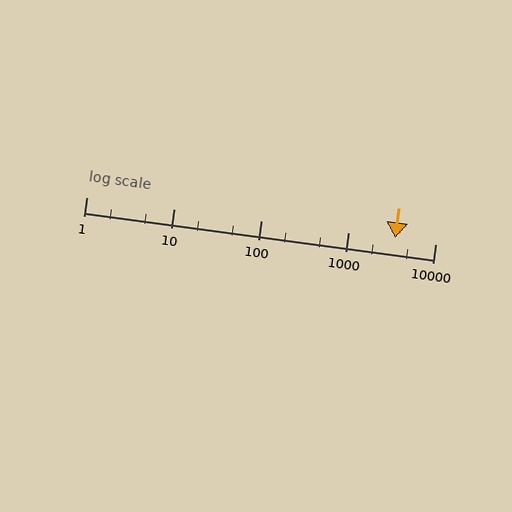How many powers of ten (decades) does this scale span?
The scale spans 4 decades, from 1 to 10000.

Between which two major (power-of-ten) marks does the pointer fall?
The pointer is between 1000 and 10000.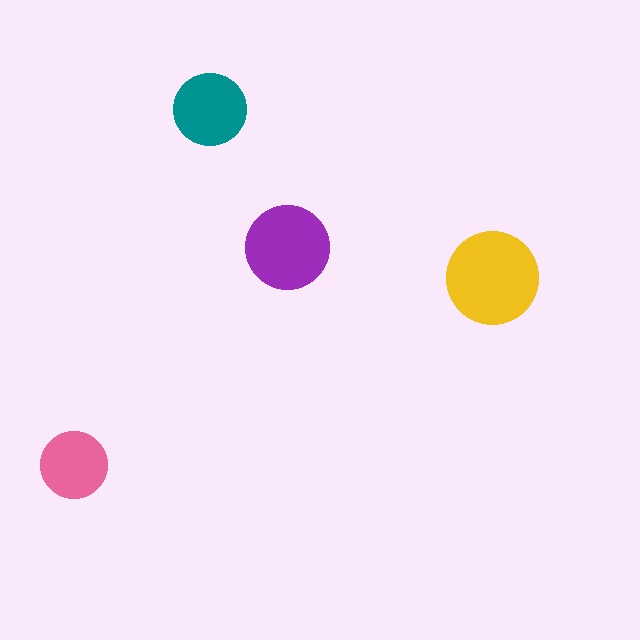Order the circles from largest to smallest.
the yellow one, the purple one, the teal one, the pink one.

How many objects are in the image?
There are 4 objects in the image.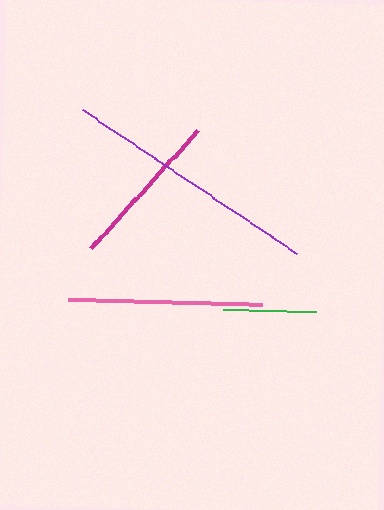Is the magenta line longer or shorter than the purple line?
The purple line is longer than the magenta line.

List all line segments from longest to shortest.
From longest to shortest: purple, pink, magenta, green.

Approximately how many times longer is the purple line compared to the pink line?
The purple line is approximately 1.3 times the length of the pink line.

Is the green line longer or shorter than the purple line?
The purple line is longer than the green line.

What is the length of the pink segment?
The pink segment is approximately 194 pixels long.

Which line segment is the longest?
The purple line is the longest at approximately 258 pixels.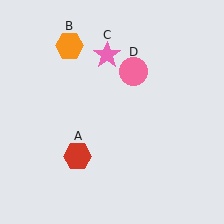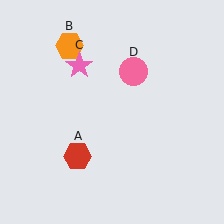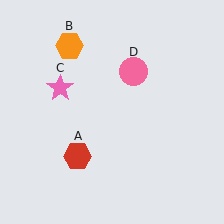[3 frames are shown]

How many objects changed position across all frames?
1 object changed position: pink star (object C).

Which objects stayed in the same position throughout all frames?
Red hexagon (object A) and orange hexagon (object B) and pink circle (object D) remained stationary.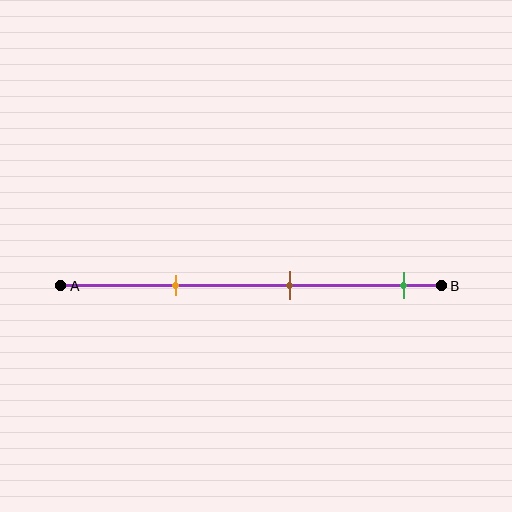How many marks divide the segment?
There are 3 marks dividing the segment.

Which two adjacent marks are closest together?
The orange and brown marks are the closest adjacent pair.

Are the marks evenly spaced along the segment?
Yes, the marks are approximately evenly spaced.